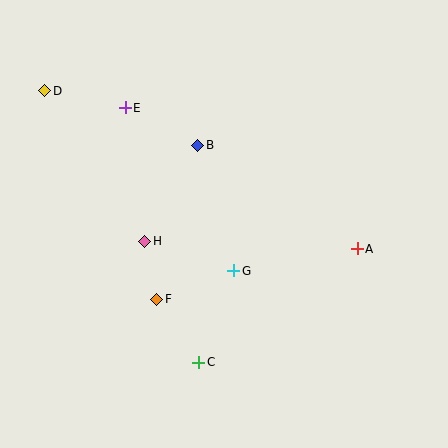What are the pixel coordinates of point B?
Point B is at (198, 145).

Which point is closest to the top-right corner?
Point A is closest to the top-right corner.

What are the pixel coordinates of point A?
Point A is at (357, 249).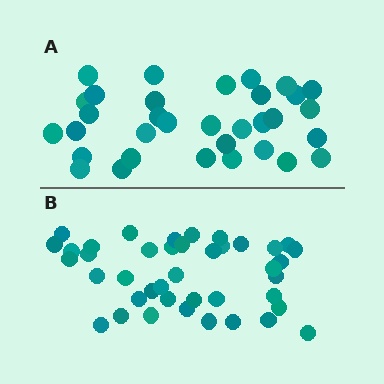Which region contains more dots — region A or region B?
Region B (the bottom region) has more dots.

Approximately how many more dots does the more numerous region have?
Region B has roughly 8 or so more dots than region A.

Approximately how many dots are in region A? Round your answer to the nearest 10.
About 30 dots. (The exact count is 33, which rounds to 30.)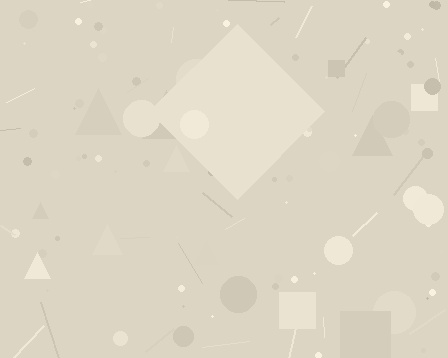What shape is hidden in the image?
A diamond is hidden in the image.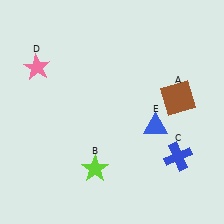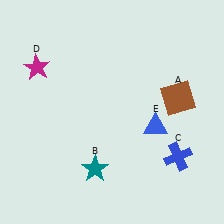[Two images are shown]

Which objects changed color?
B changed from lime to teal. D changed from pink to magenta.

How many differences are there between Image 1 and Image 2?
There are 2 differences between the two images.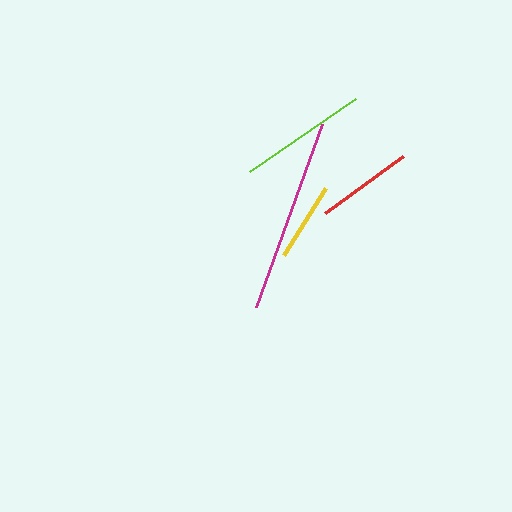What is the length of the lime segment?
The lime segment is approximately 129 pixels long.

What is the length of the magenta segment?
The magenta segment is approximately 195 pixels long.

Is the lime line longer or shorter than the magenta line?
The magenta line is longer than the lime line.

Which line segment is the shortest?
The yellow line is the shortest at approximately 80 pixels.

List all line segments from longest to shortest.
From longest to shortest: magenta, lime, red, yellow.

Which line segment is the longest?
The magenta line is the longest at approximately 195 pixels.